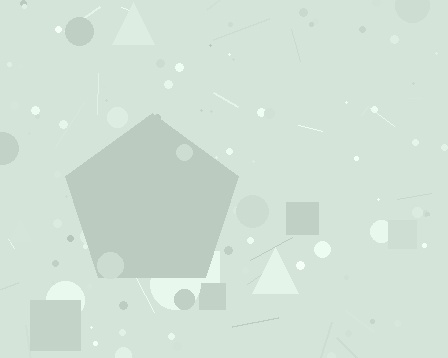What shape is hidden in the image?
A pentagon is hidden in the image.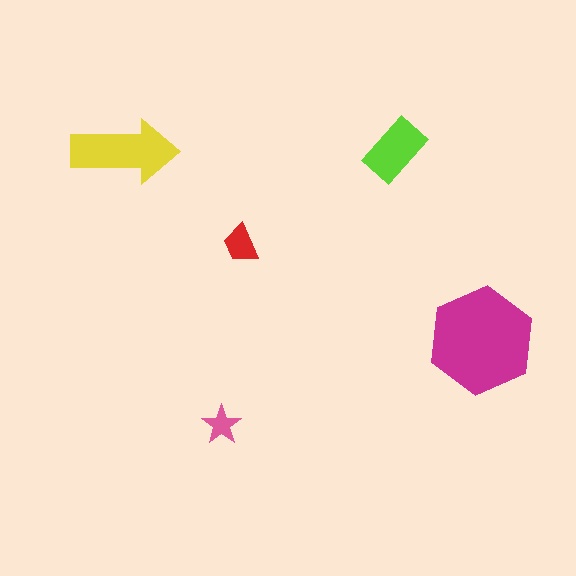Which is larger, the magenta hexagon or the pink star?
The magenta hexagon.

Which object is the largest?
The magenta hexagon.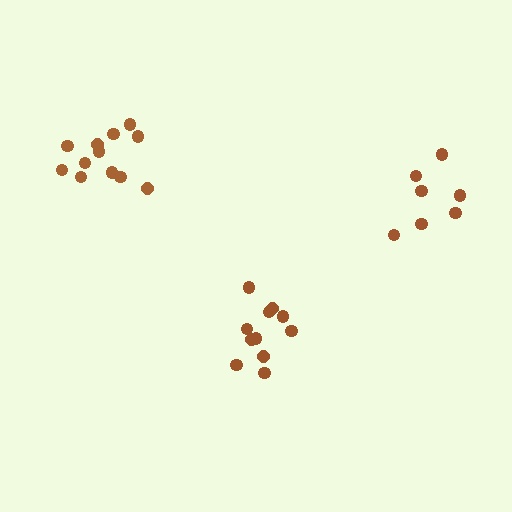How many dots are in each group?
Group 1: 11 dots, Group 2: 12 dots, Group 3: 7 dots (30 total).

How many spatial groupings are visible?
There are 3 spatial groupings.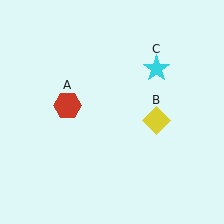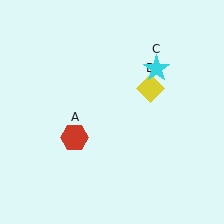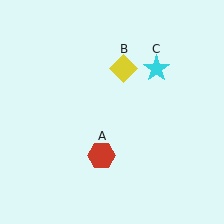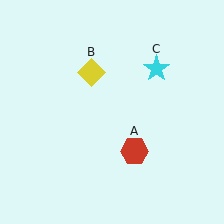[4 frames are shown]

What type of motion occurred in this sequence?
The red hexagon (object A), yellow diamond (object B) rotated counterclockwise around the center of the scene.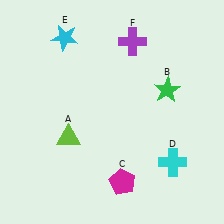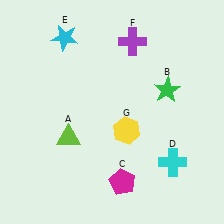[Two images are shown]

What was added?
A yellow hexagon (G) was added in Image 2.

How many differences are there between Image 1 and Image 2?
There is 1 difference between the two images.